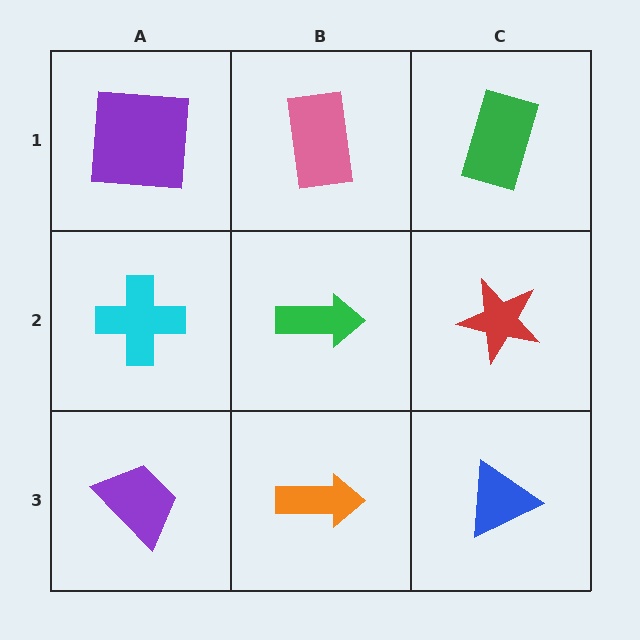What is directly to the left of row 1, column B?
A purple square.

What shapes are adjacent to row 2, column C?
A green rectangle (row 1, column C), a blue triangle (row 3, column C), a green arrow (row 2, column B).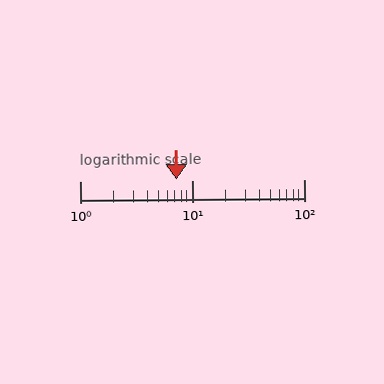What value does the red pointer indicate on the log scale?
The pointer indicates approximately 7.2.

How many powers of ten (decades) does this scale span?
The scale spans 2 decades, from 1 to 100.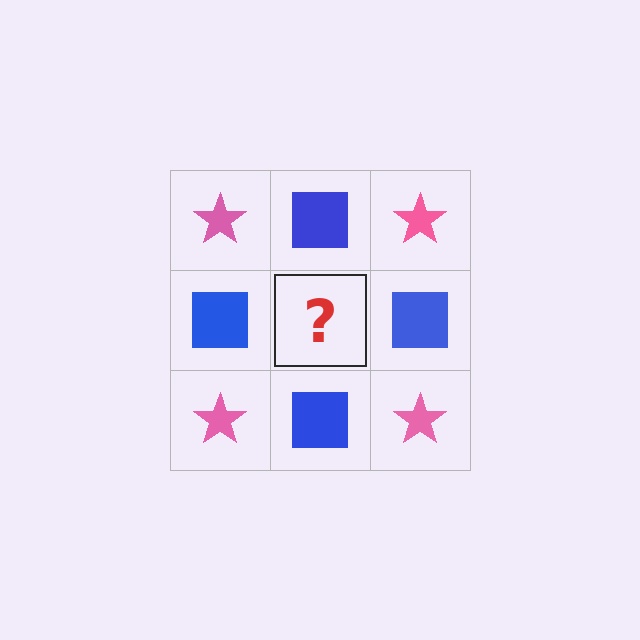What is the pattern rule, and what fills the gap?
The rule is that it alternates pink star and blue square in a checkerboard pattern. The gap should be filled with a pink star.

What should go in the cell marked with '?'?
The missing cell should contain a pink star.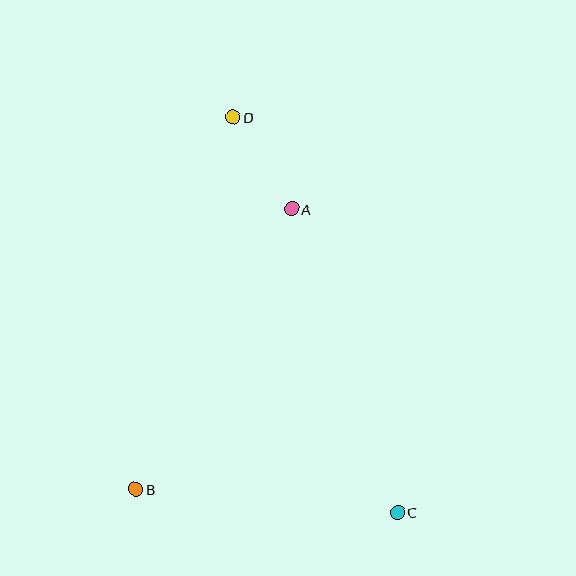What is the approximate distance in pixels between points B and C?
The distance between B and C is approximately 263 pixels.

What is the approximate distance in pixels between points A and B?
The distance between A and B is approximately 321 pixels.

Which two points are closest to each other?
Points A and D are closest to each other.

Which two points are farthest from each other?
Points C and D are farthest from each other.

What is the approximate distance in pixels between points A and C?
The distance between A and C is approximately 321 pixels.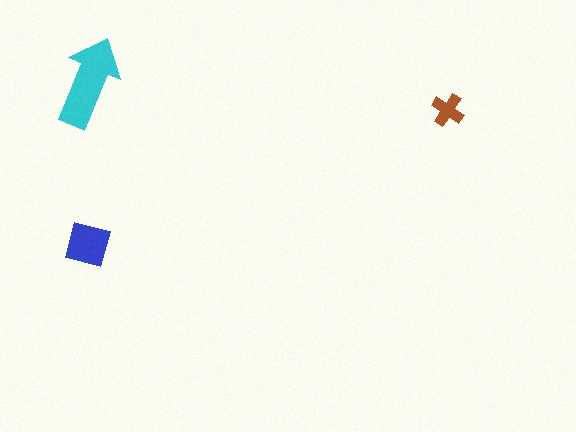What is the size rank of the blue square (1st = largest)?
2nd.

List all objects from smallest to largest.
The brown cross, the blue square, the cyan arrow.